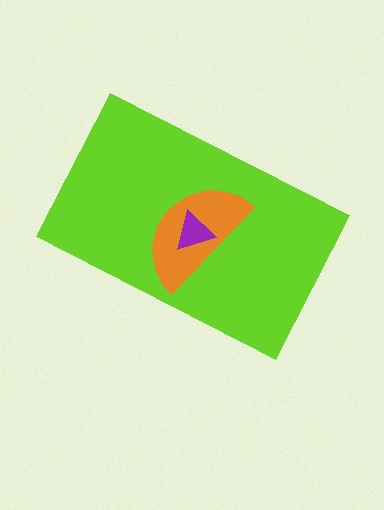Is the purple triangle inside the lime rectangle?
Yes.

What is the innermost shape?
The purple triangle.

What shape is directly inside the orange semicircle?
The purple triangle.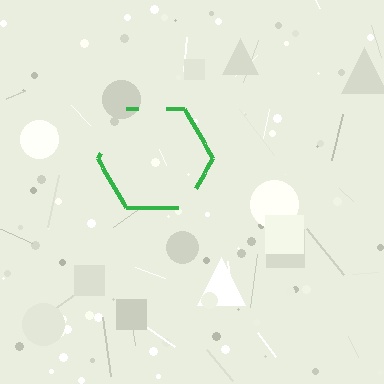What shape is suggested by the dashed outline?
The dashed outline suggests a hexagon.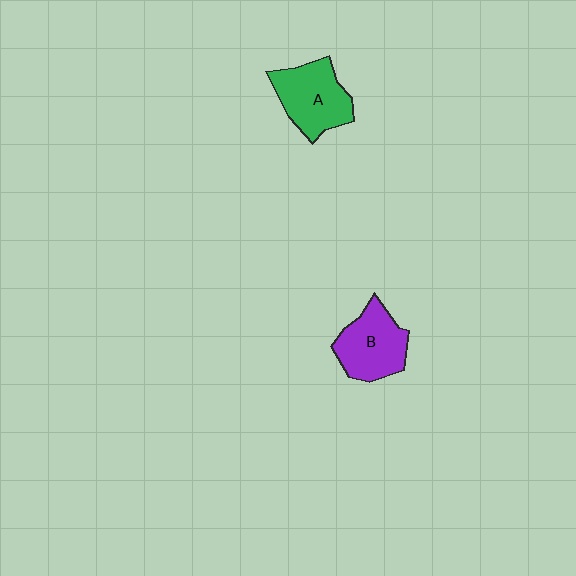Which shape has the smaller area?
Shape B (purple).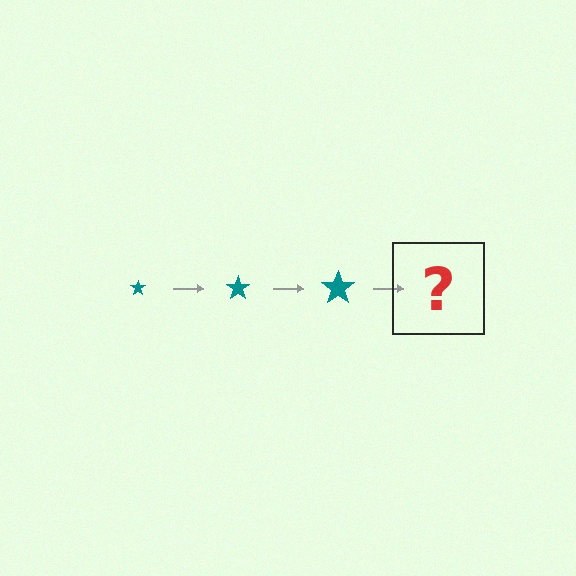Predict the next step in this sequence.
The next step is a teal star, larger than the previous one.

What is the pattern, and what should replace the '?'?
The pattern is that the star gets progressively larger each step. The '?' should be a teal star, larger than the previous one.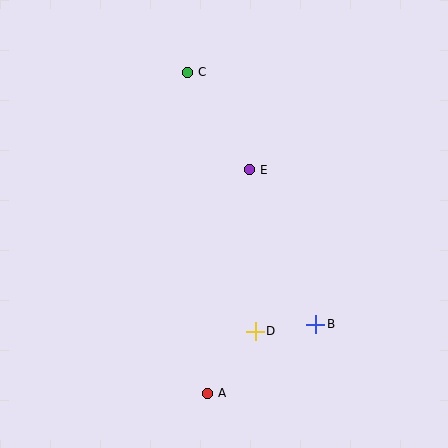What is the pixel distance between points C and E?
The distance between C and E is 115 pixels.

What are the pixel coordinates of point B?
Point B is at (316, 324).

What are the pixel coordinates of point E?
Point E is at (249, 170).